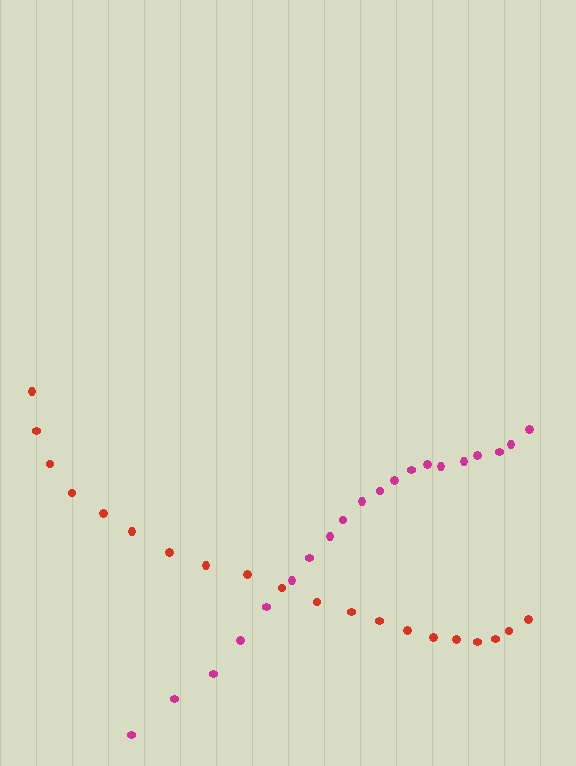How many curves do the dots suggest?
There are 2 distinct paths.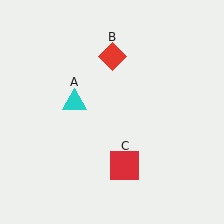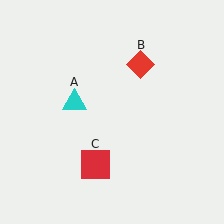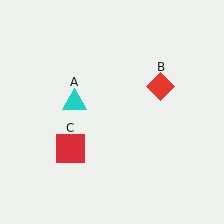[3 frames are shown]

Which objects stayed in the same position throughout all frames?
Cyan triangle (object A) remained stationary.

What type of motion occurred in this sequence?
The red diamond (object B), red square (object C) rotated clockwise around the center of the scene.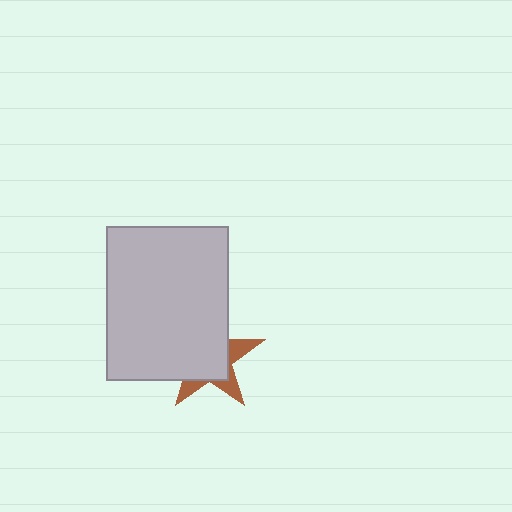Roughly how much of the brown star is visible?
A small part of it is visible (roughly 31%).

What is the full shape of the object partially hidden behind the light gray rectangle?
The partially hidden object is a brown star.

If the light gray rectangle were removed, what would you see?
You would see the complete brown star.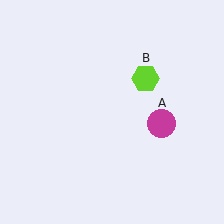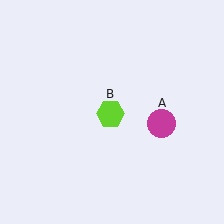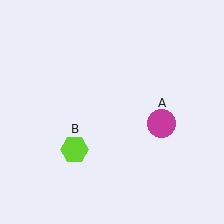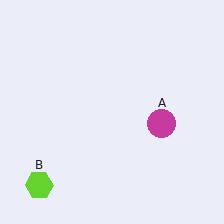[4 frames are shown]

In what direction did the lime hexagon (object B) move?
The lime hexagon (object B) moved down and to the left.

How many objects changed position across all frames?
1 object changed position: lime hexagon (object B).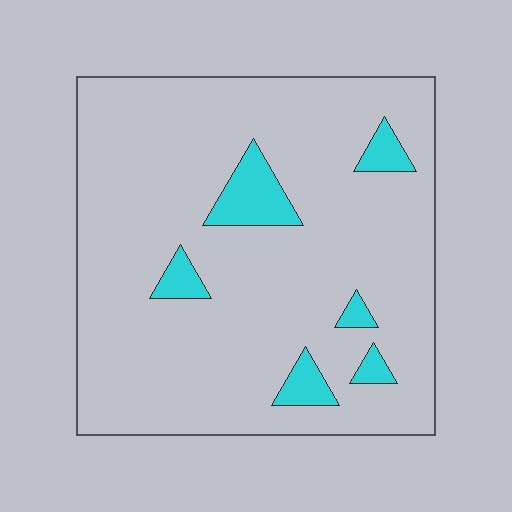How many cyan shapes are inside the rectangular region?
6.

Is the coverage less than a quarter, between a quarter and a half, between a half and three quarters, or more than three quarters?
Less than a quarter.